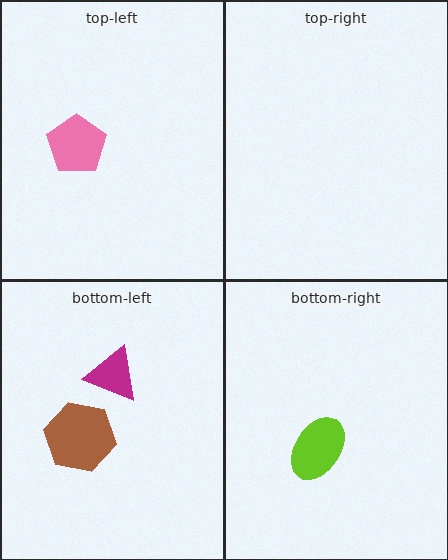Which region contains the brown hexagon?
The bottom-left region.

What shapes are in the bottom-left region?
The magenta triangle, the brown hexagon.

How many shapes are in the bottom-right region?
1.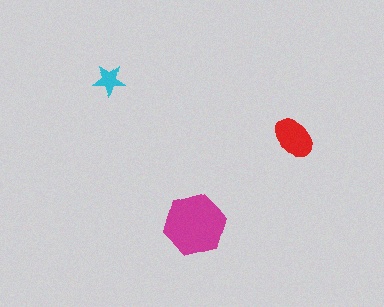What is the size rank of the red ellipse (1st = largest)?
2nd.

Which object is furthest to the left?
The cyan star is leftmost.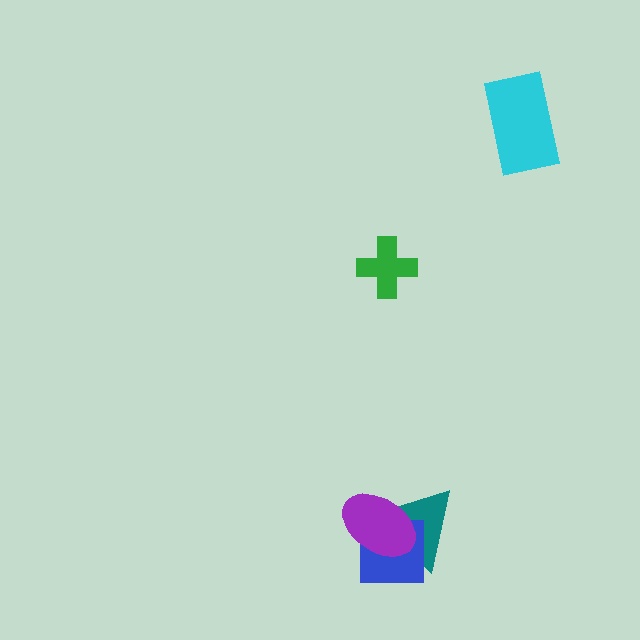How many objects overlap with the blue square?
2 objects overlap with the blue square.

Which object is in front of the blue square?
The purple ellipse is in front of the blue square.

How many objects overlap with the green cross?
0 objects overlap with the green cross.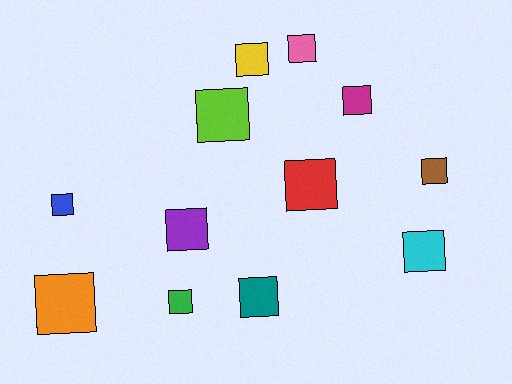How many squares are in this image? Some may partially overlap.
There are 12 squares.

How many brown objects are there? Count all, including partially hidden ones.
There is 1 brown object.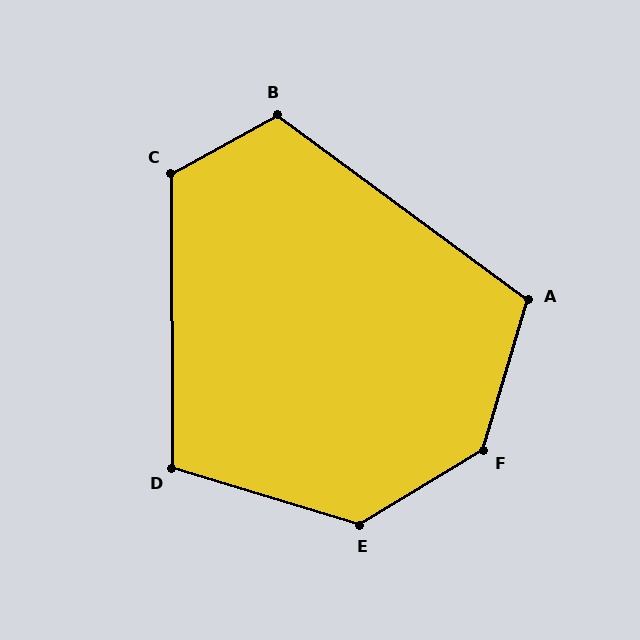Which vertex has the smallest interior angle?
D, at approximately 107 degrees.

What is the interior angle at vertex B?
Approximately 115 degrees (obtuse).